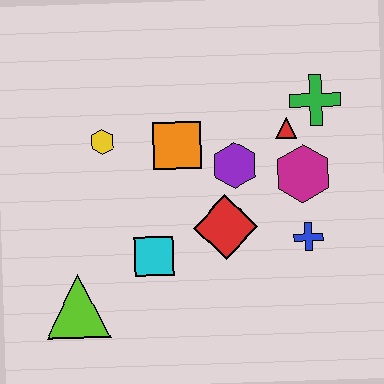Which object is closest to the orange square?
The purple hexagon is closest to the orange square.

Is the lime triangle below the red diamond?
Yes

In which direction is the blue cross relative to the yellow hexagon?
The blue cross is to the right of the yellow hexagon.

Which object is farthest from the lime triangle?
The green cross is farthest from the lime triangle.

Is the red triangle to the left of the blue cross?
Yes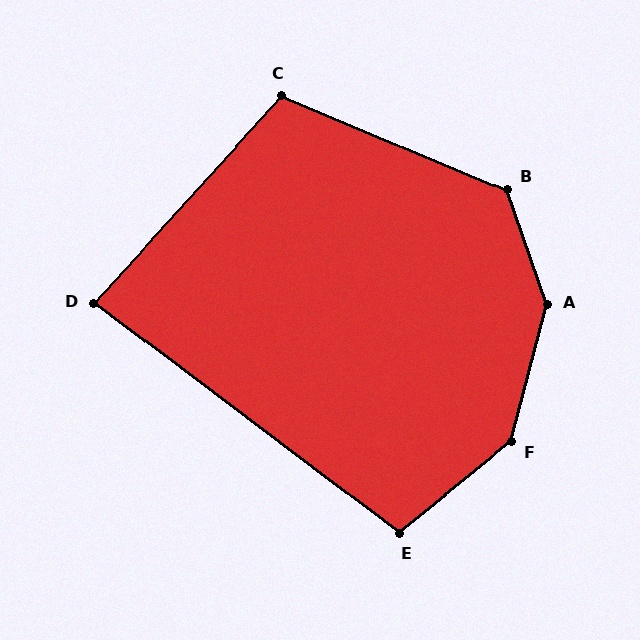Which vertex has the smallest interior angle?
D, at approximately 85 degrees.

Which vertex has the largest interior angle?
A, at approximately 146 degrees.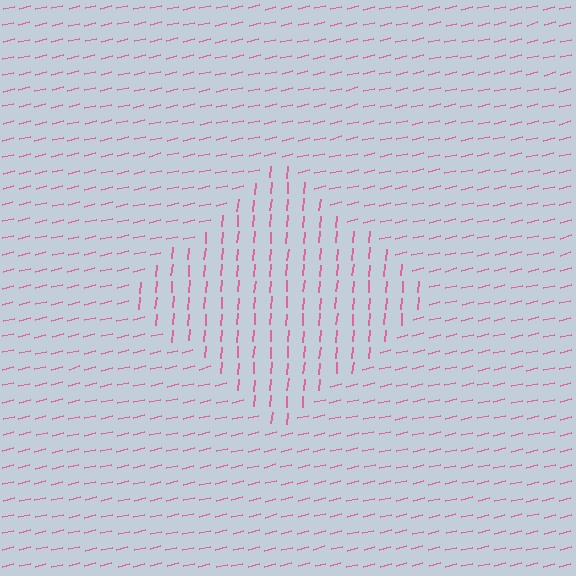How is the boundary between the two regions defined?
The boundary is defined purely by a change in line orientation (approximately 71 degrees difference). All lines are the same color and thickness.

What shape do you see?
I see a diamond.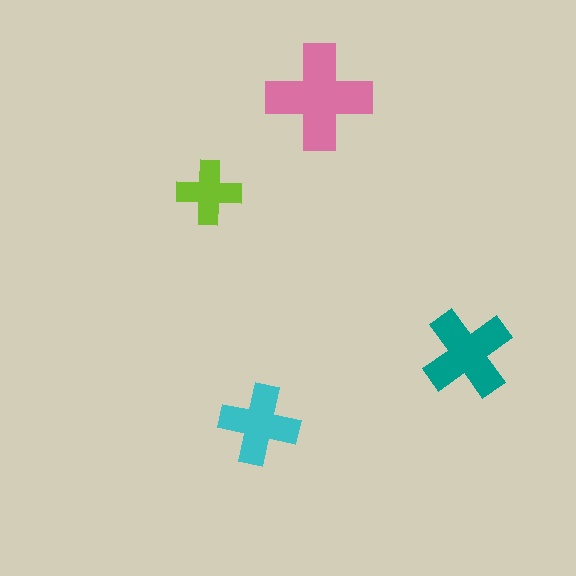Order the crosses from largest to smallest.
the pink one, the teal one, the cyan one, the lime one.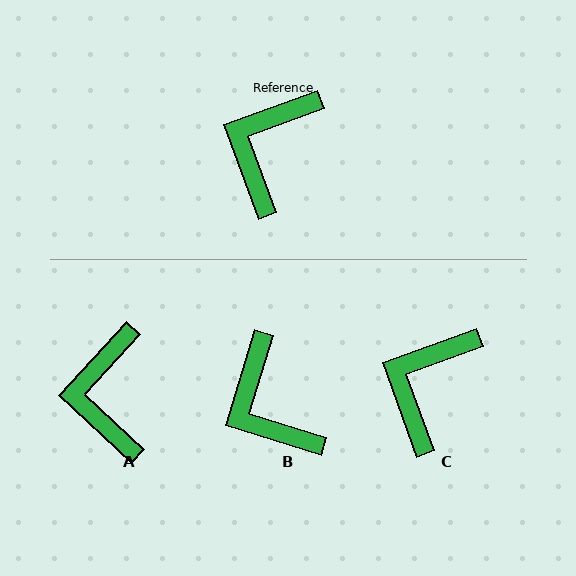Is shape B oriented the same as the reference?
No, it is off by about 53 degrees.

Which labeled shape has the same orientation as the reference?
C.